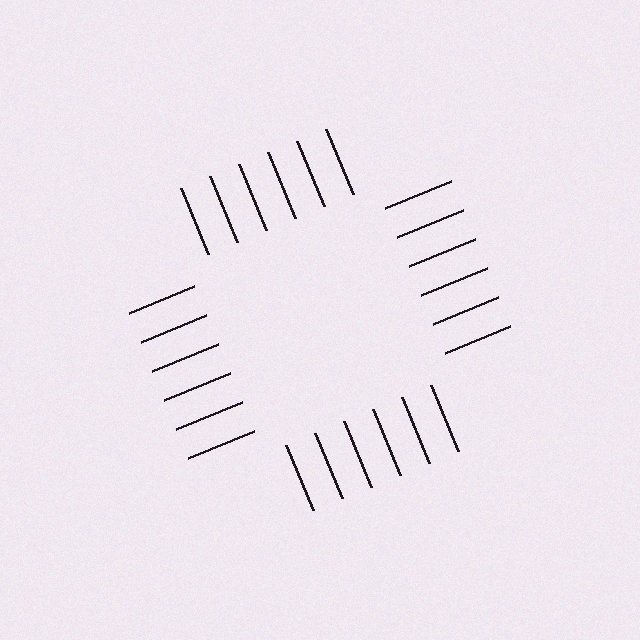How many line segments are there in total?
24 — 6 along each of the 4 edges.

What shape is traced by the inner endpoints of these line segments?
An illusory square — the line segments terminate on its edges but no continuous stroke is drawn.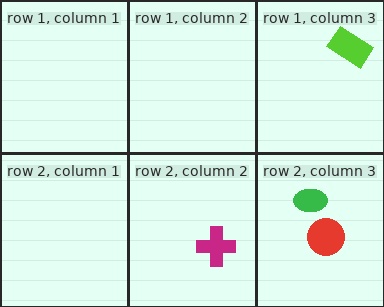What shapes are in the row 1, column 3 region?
The lime rectangle.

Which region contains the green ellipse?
The row 2, column 3 region.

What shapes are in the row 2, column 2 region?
The magenta cross.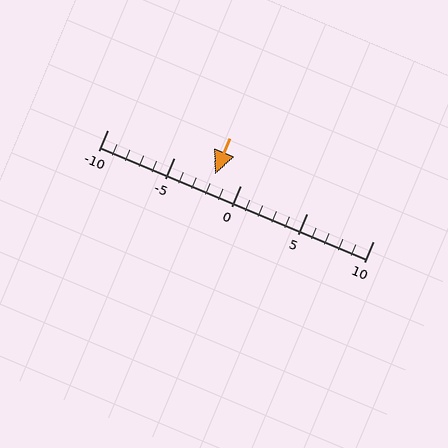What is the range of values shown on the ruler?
The ruler shows values from -10 to 10.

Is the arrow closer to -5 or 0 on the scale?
The arrow is closer to 0.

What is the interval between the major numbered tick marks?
The major tick marks are spaced 5 units apart.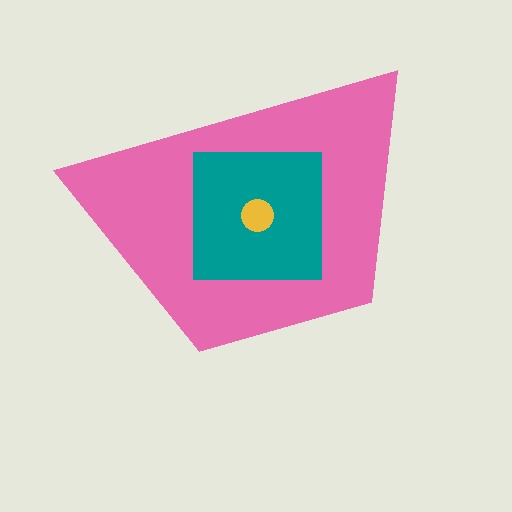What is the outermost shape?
The pink trapezoid.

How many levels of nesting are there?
3.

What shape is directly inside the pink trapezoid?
The teal square.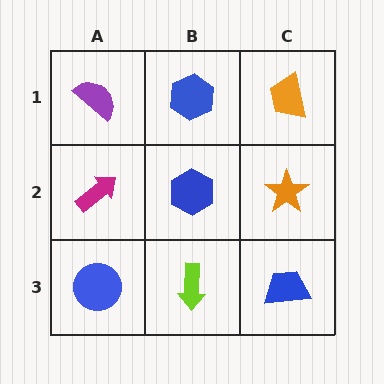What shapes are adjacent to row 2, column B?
A blue hexagon (row 1, column B), a lime arrow (row 3, column B), a magenta arrow (row 2, column A), an orange star (row 2, column C).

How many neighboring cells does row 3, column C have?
2.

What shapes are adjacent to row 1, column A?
A magenta arrow (row 2, column A), a blue hexagon (row 1, column B).